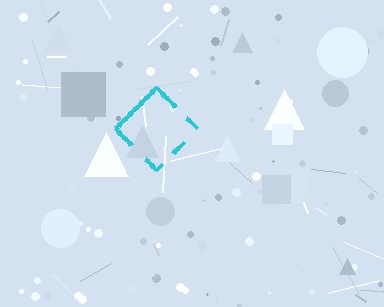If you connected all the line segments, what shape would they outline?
They would outline a diamond.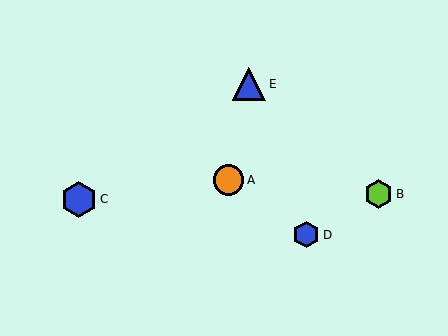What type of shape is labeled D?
Shape D is a blue hexagon.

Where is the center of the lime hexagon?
The center of the lime hexagon is at (379, 194).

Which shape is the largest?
The blue hexagon (labeled C) is the largest.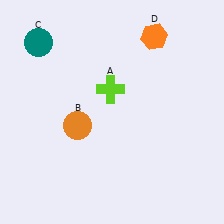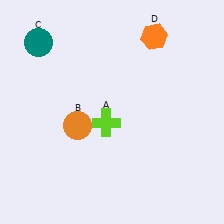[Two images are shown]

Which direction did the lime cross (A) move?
The lime cross (A) moved down.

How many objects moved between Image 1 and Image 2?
1 object moved between the two images.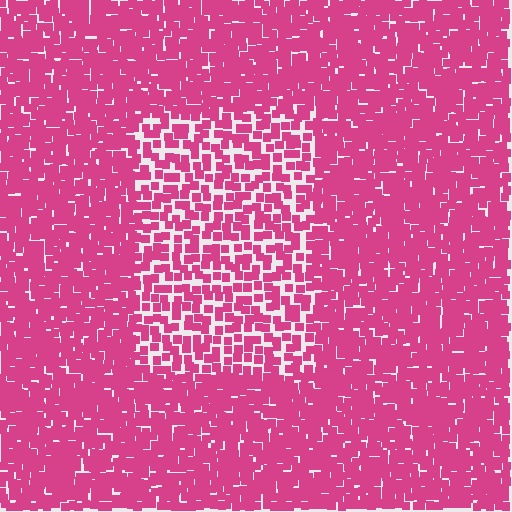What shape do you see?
I see a rectangle.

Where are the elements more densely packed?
The elements are more densely packed outside the rectangle boundary.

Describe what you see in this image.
The image contains small magenta elements arranged at two different densities. A rectangle-shaped region is visible where the elements are less densely packed than the surrounding area.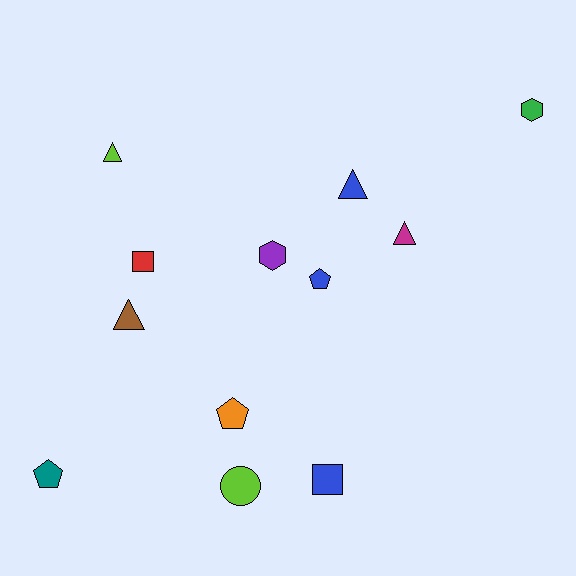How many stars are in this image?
There are no stars.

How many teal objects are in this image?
There is 1 teal object.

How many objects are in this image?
There are 12 objects.